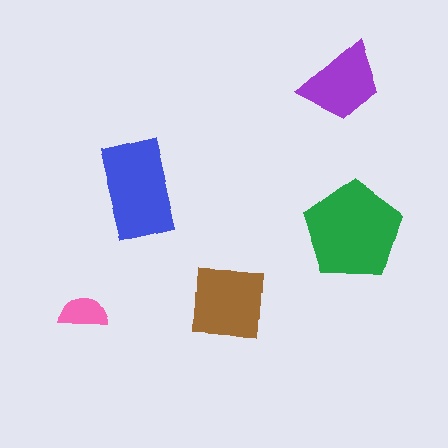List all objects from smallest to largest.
The pink semicircle, the purple trapezoid, the brown square, the blue rectangle, the green pentagon.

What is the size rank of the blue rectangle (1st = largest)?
2nd.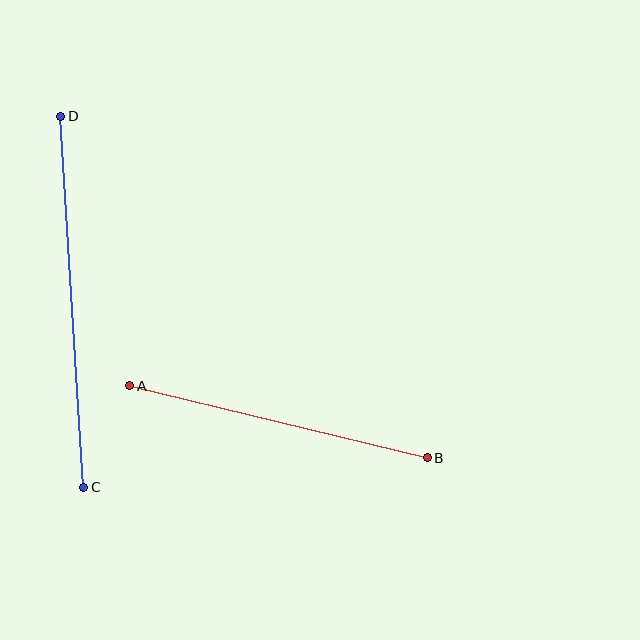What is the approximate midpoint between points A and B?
The midpoint is at approximately (278, 422) pixels.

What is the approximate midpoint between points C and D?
The midpoint is at approximately (72, 302) pixels.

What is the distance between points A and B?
The distance is approximately 306 pixels.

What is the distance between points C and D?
The distance is approximately 371 pixels.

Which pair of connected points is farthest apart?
Points C and D are farthest apart.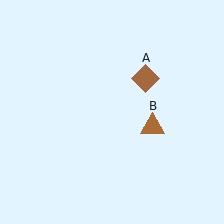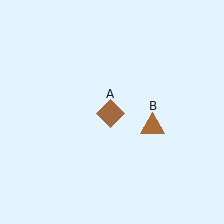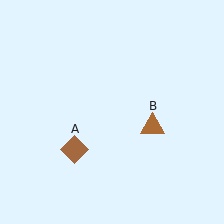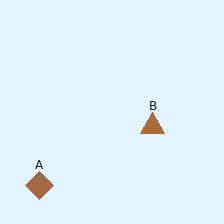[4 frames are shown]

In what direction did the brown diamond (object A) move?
The brown diamond (object A) moved down and to the left.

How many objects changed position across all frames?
1 object changed position: brown diamond (object A).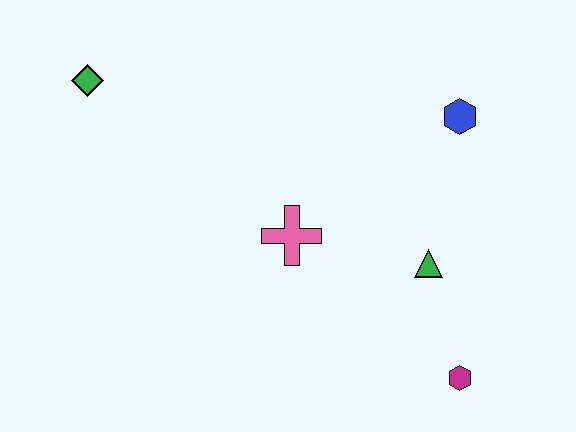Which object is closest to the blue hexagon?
The green triangle is closest to the blue hexagon.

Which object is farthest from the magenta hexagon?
The green diamond is farthest from the magenta hexagon.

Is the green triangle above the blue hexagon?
No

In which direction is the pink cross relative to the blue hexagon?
The pink cross is to the left of the blue hexagon.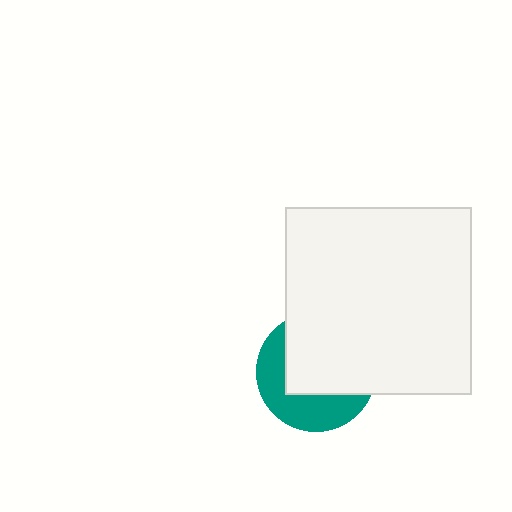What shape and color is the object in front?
The object in front is a white square.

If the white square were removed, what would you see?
You would see the complete teal circle.